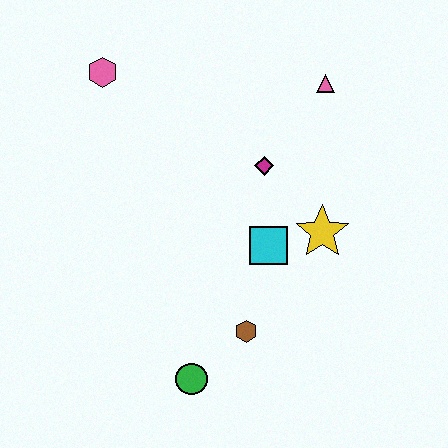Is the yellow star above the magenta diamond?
No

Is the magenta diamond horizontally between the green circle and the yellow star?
Yes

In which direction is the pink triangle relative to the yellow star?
The pink triangle is above the yellow star.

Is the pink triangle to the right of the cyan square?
Yes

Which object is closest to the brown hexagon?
The green circle is closest to the brown hexagon.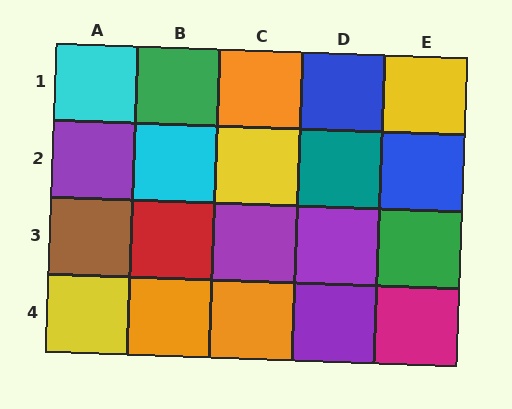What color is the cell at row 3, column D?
Purple.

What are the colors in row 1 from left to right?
Cyan, green, orange, blue, yellow.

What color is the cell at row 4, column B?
Orange.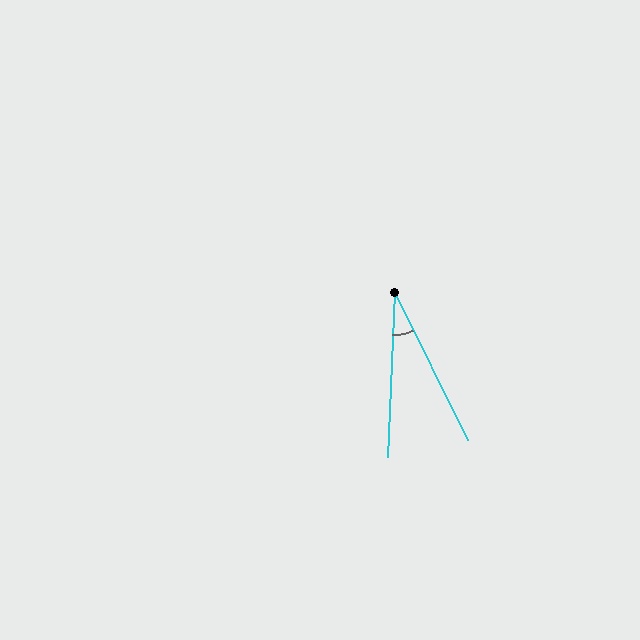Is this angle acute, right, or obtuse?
It is acute.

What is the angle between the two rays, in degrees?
Approximately 29 degrees.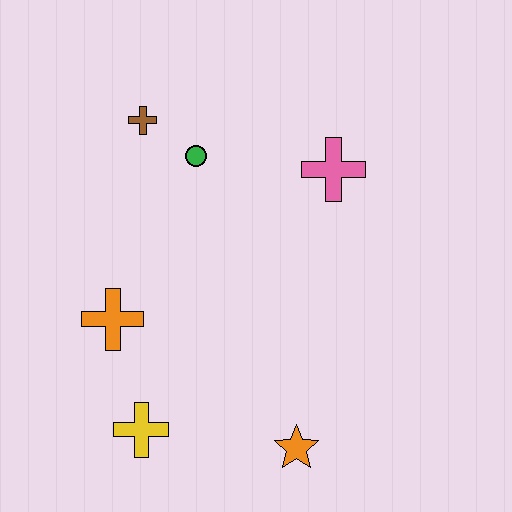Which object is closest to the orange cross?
The yellow cross is closest to the orange cross.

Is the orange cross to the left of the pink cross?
Yes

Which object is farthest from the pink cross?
The yellow cross is farthest from the pink cross.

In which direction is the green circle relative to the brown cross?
The green circle is to the right of the brown cross.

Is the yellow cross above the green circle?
No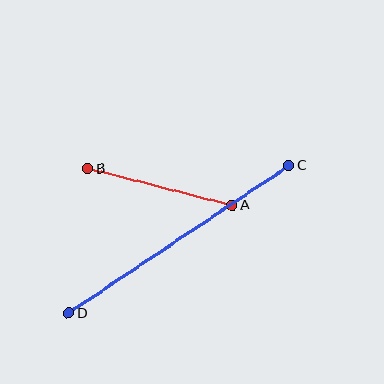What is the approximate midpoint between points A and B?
The midpoint is at approximately (160, 187) pixels.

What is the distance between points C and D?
The distance is approximately 265 pixels.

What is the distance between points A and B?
The distance is approximately 149 pixels.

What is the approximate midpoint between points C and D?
The midpoint is at approximately (179, 239) pixels.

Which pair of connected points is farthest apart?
Points C and D are farthest apart.